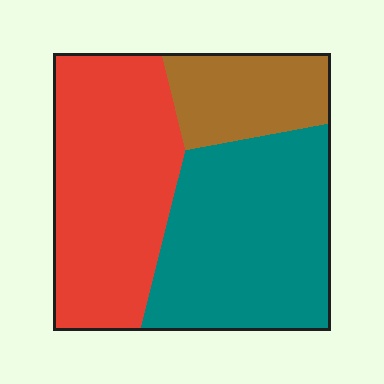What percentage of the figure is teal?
Teal covers around 40% of the figure.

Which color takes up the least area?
Brown, at roughly 15%.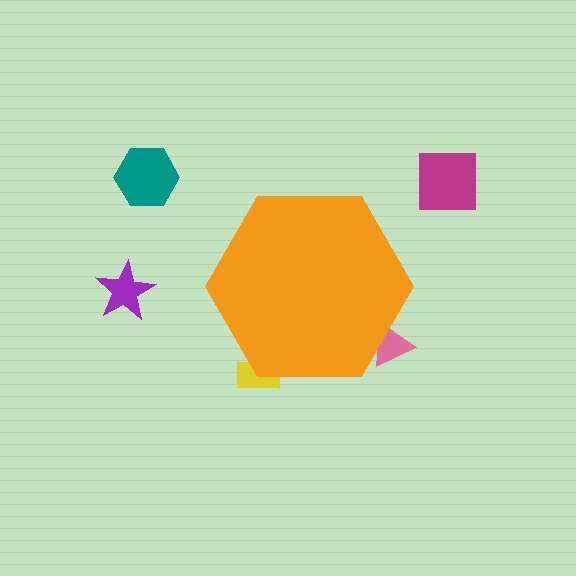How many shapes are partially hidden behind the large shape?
2 shapes are partially hidden.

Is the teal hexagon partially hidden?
No, the teal hexagon is fully visible.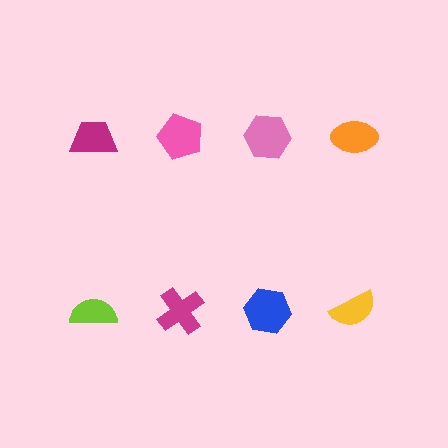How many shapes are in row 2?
4 shapes.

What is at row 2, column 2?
A magenta cross.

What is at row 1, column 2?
A pink pentagon.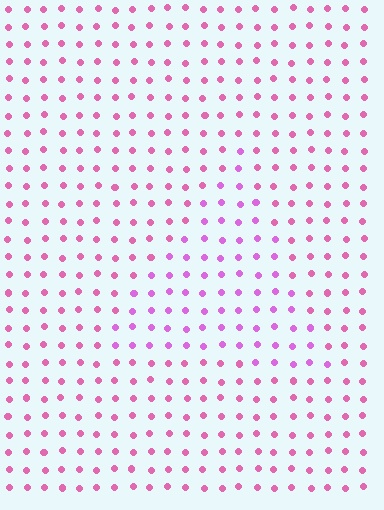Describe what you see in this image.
The image is filled with small pink elements in a uniform arrangement. A triangle-shaped region is visible where the elements are tinted to a slightly different hue, forming a subtle color boundary.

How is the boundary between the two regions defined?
The boundary is defined purely by a slight shift in hue (about 28 degrees). Spacing, size, and orientation are identical on both sides.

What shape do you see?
I see a triangle.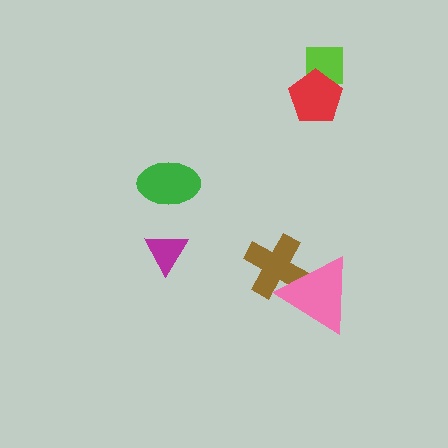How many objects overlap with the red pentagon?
1 object overlaps with the red pentagon.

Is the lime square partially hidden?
Yes, it is partially covered by another shape.